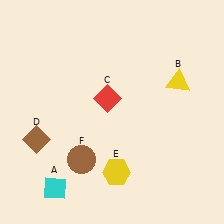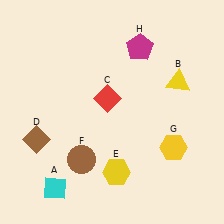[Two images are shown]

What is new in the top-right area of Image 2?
A magenta pentagon (H) was added in the top-right area of Image 2.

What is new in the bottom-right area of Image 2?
A yellow hexagon (G) was added in the bottom-right area of Image 2.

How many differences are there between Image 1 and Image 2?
There are 2 differences between the two images.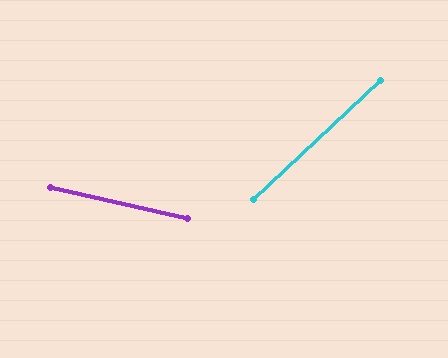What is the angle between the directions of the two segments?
Approximately 56 degrees.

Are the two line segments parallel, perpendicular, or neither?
Neither parallel nor perpendicular — they differ by about 56°.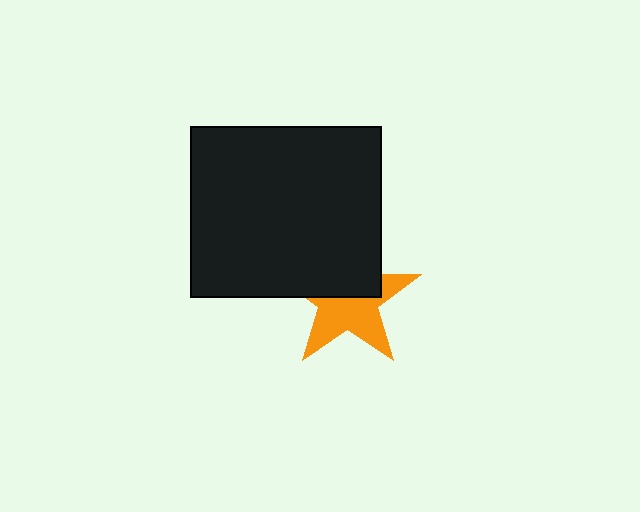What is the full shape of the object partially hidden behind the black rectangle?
The partially hidden object is an orange star.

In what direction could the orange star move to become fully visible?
The orange star could move down. That would shift it out from behind the black rectangle entirely.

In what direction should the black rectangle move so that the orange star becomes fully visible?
The black rectangle should move up. That is the shortest direction to clear the overlap and leave the orange star fully visible.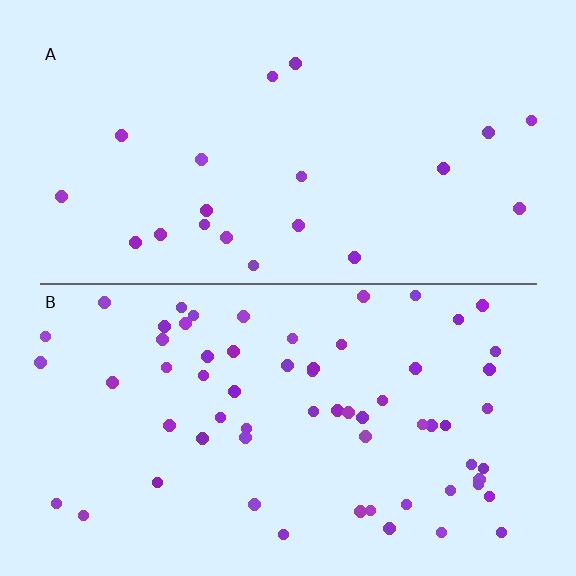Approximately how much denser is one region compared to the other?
Approximately 3.1× — region B over region A.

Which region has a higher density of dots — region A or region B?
B (the bottom).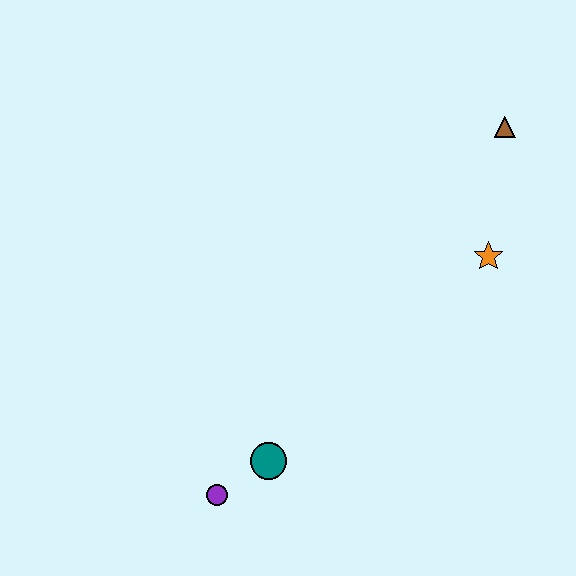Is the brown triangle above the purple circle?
Yes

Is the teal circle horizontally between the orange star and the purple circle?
Yes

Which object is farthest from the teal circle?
The brown triangle is farthest from the teal circle.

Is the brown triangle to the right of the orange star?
Yes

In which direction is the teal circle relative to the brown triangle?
The teal circle is below the brown triangle.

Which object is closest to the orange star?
The brown triangle is closest to the orange star.